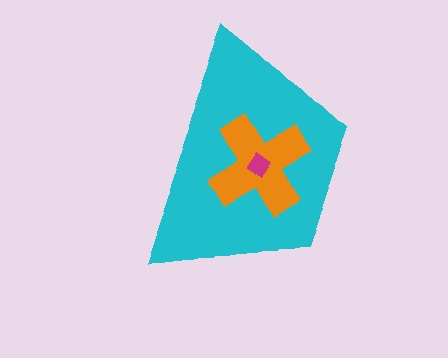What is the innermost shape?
The magenta diamond.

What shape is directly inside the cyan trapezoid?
The orange cross.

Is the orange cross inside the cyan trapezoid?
Yes.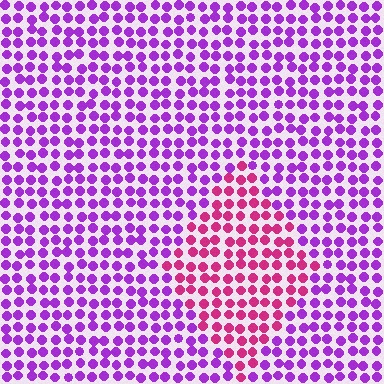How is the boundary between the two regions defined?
The boundary is defined purely by a slight shift in hue (about 45 degrees). Spacing, size, and orientation are identical on both sides.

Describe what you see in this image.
The image is filled with small purple elements in a uniform arrangement. A diamond-shaped region is visible where the elements are tinted to a slightly different hue, forming a subtle color boundary.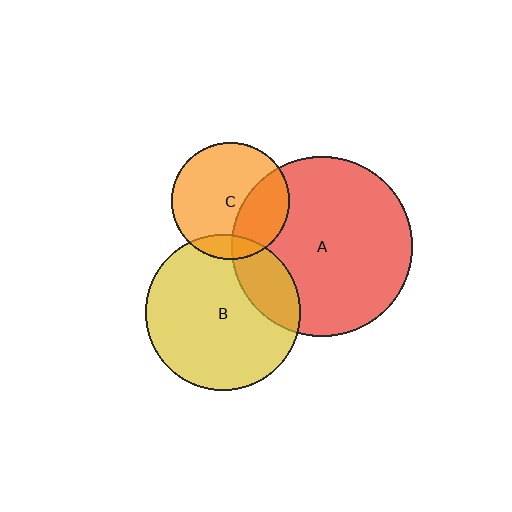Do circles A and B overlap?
Yes.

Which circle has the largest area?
Circle A (red).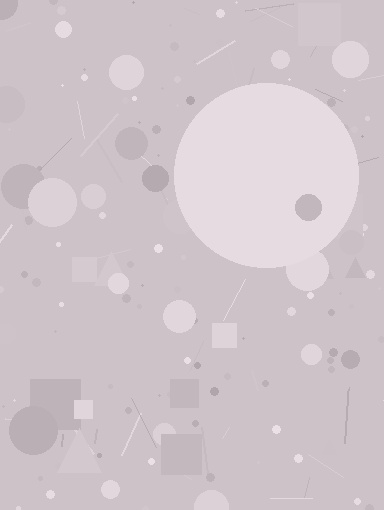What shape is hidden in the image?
A circle is hidden in the image.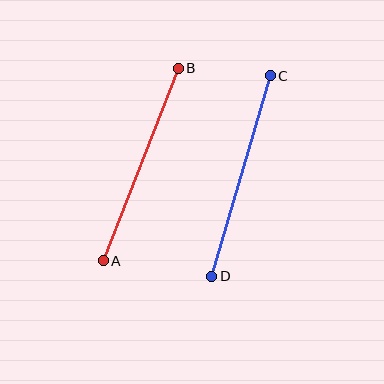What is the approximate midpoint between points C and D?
The midpoint is at approximately (241, 176) pixels.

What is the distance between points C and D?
The distance is approximately 209 pixels.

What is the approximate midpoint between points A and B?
The midpoint is at approximately (141, 165) pixels.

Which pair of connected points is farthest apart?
Points C and D are farthest apart.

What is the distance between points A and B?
The distance is approximately 206 pixels.